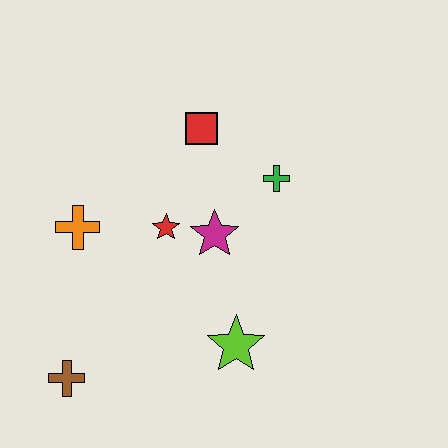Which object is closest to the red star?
The magenta star is closest to the red star.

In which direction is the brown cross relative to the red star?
The brown cross is below the red star.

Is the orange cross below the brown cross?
No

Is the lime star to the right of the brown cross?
Yes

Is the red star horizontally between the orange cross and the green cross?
Yes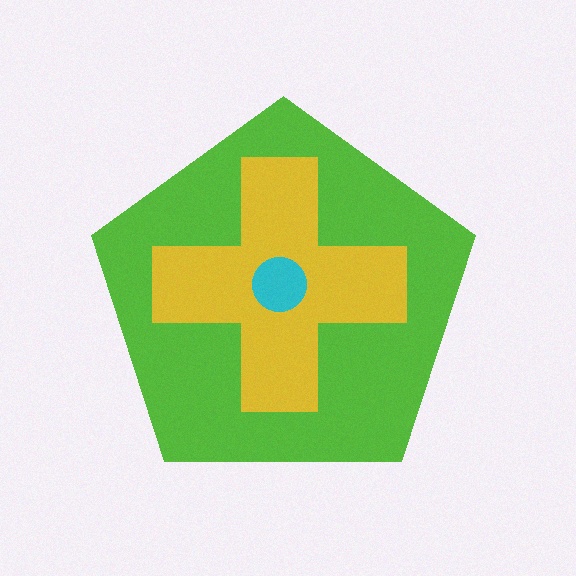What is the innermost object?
The cyan circle.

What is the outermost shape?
The lime pentagon.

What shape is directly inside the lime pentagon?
The yellow cross.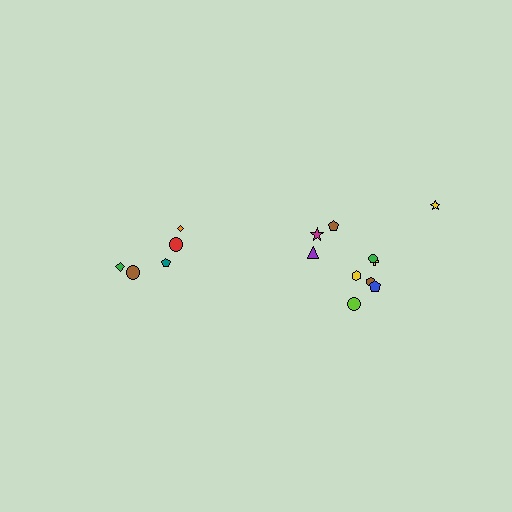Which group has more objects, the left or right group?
The right group.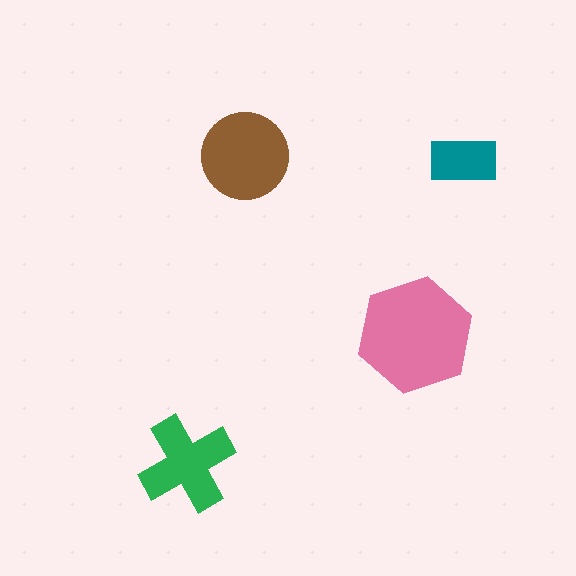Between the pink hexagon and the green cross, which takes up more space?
The pink hexagon.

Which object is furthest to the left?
The green cross is leftmost.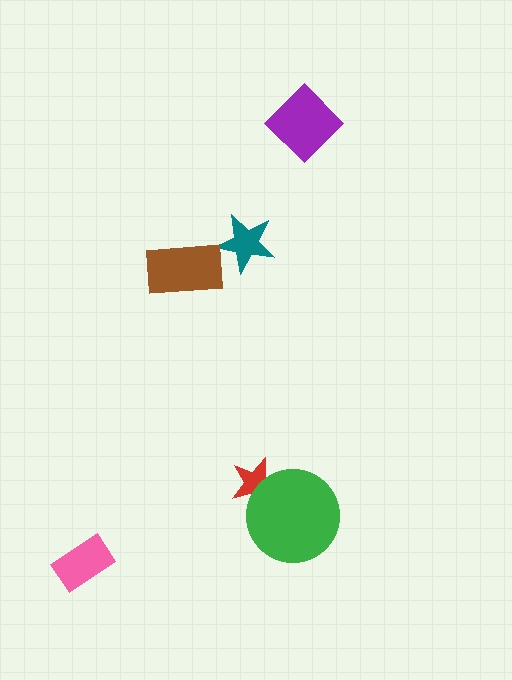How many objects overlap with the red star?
1 object overlaps with the red star.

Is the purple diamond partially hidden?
No, no other shape covers it.